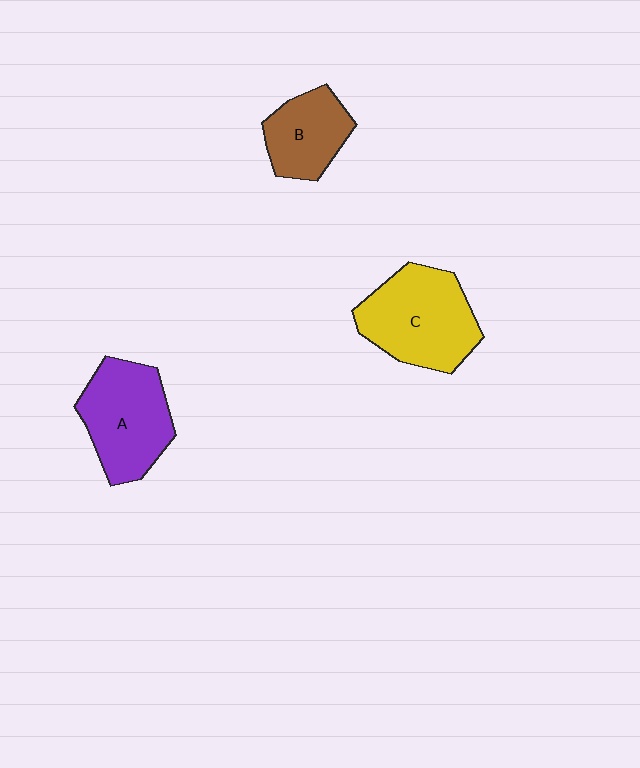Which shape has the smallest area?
Shape B (brown).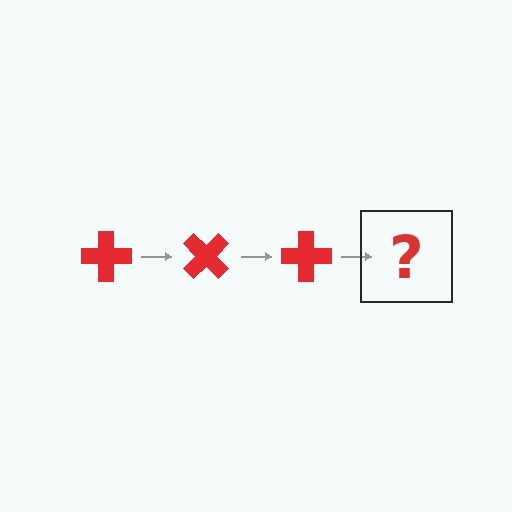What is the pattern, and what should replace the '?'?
The pattern is that the cross rotates 45 degrees each step. The '?' should be a red cross rotated 135 degrees.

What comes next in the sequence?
The next element should be a red cross rotated 135 degrees.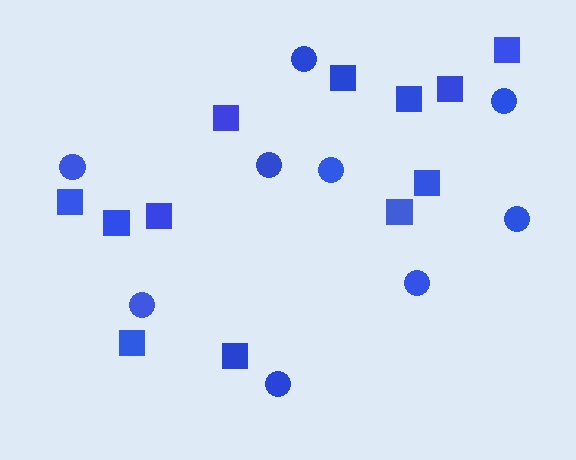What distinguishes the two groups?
There are 2 groups: one group of squares (12) and one group of circles (9).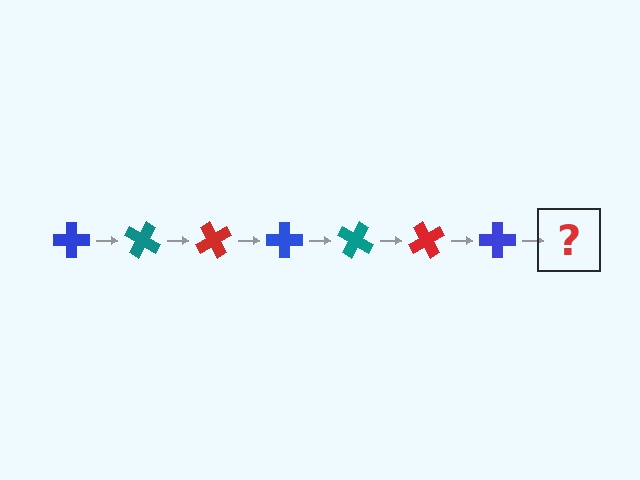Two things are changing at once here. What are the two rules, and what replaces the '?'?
The two rules are that it rotates 30 degrees each step and the color cycles through blue, teal, and red. The '?' should be a teal cross, rotated 210 degrees from the start.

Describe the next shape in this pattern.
It should be a teal cross, rotated 210 degrees from the start.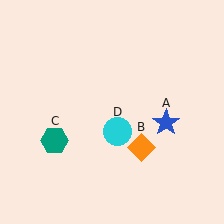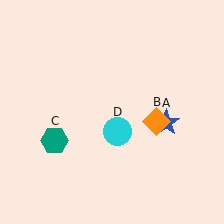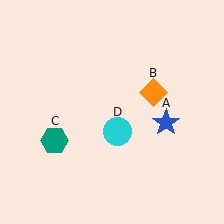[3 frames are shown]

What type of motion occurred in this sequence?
The orange diamond (object B) rotated counterclockwise around the center of the scene.